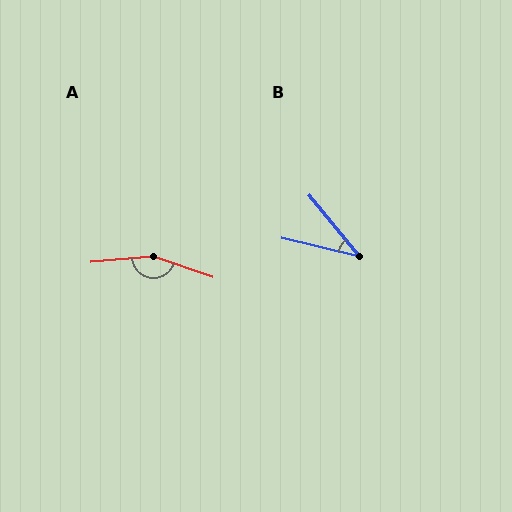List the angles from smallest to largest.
B (37°), A (156°).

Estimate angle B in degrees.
Approximately 37 degrees.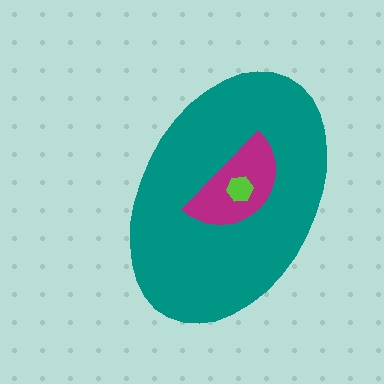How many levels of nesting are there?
3.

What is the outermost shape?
The teal ellipse.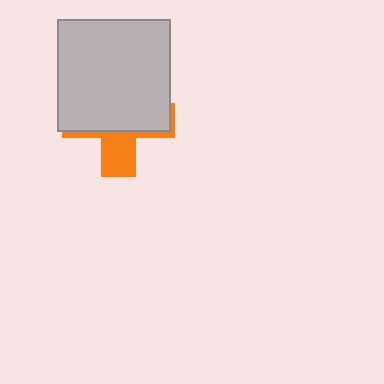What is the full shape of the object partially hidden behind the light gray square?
The partially hidden object is an orange cross.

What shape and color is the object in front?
The object in front is a light gray square.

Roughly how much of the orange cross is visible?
A small part of it is visible (roughly 33%).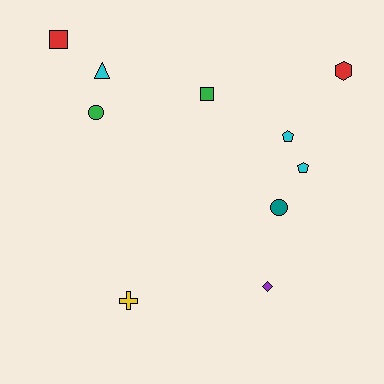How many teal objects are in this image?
There is 1 teal object.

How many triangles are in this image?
There is 1 triangle.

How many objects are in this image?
There are 10 objects.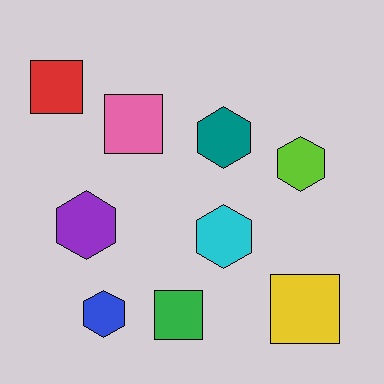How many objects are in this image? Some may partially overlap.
There are 9 objects.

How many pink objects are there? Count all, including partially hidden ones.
There is 1 pink object.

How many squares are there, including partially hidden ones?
There are 4 squares.